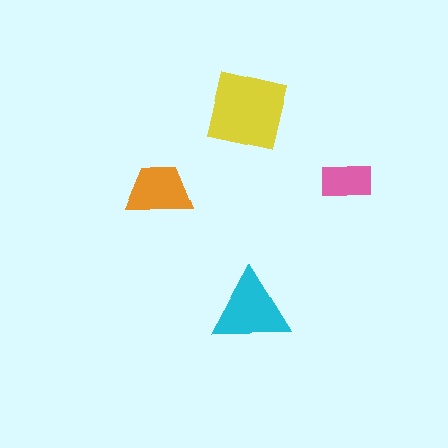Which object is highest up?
The yellow square is topmost.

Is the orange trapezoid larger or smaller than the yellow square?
Smaller.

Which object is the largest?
The yellow square.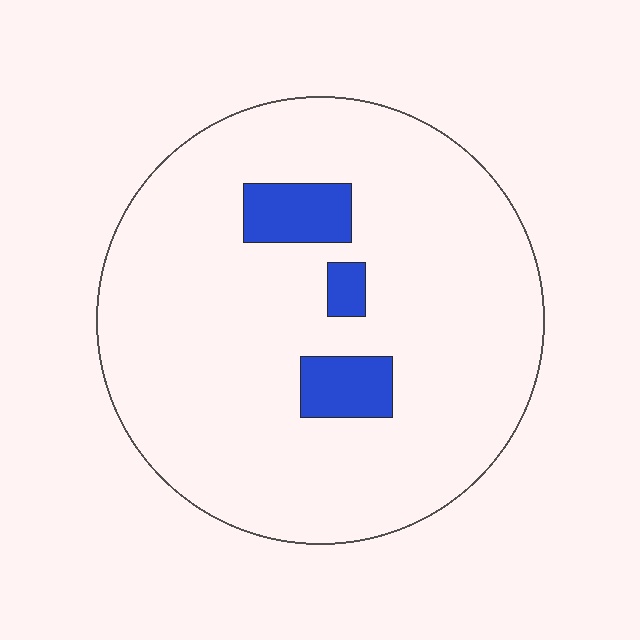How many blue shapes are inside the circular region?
3.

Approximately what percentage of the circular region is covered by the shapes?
Approximately 10%.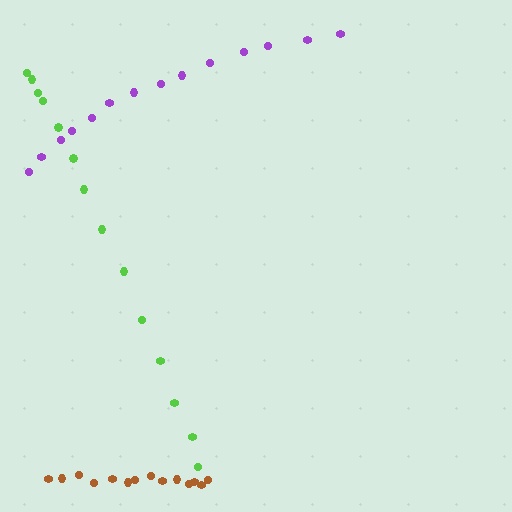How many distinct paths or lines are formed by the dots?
There are 3 distinct paths.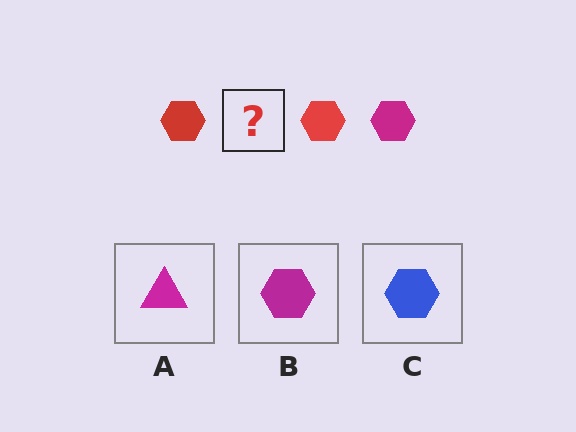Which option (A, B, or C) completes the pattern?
B.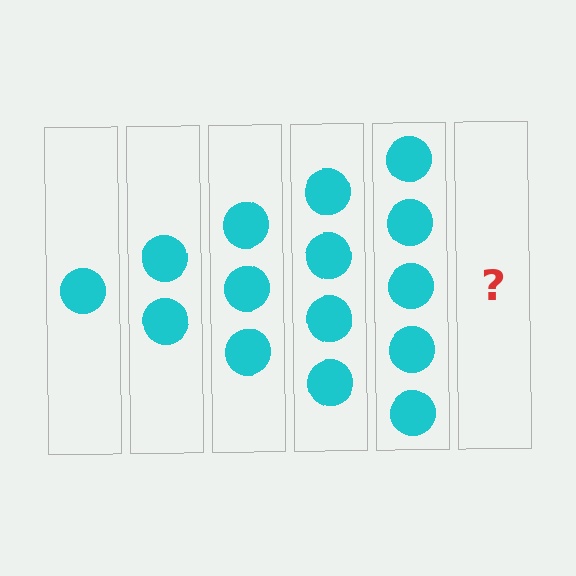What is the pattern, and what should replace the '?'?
The pattern is that each step adds one more circle. The '?' should be 6 circles.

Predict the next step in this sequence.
The next step is 6 circles.